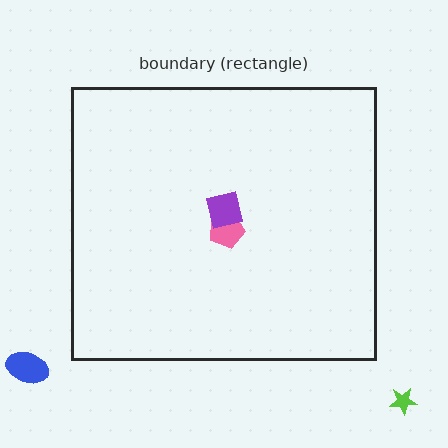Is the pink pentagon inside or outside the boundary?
Inside.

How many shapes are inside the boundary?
2 inside, 2 outside.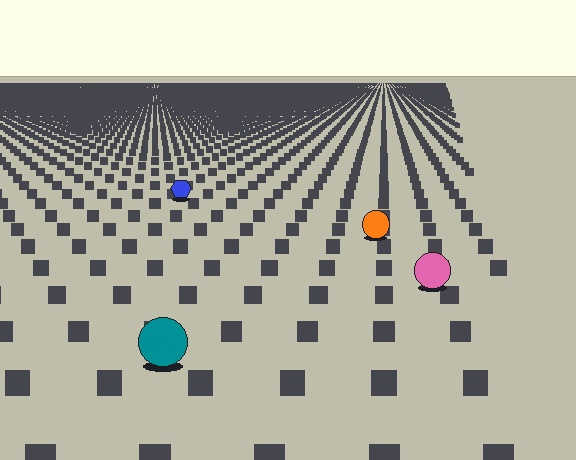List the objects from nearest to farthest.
From nearest to farthest: the teal circle, the pink circle, the orange circle, the blue hexagon.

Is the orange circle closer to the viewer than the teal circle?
No. The teal circle is closer — you can tell from the texture gradient: the ground texture is coarser near it.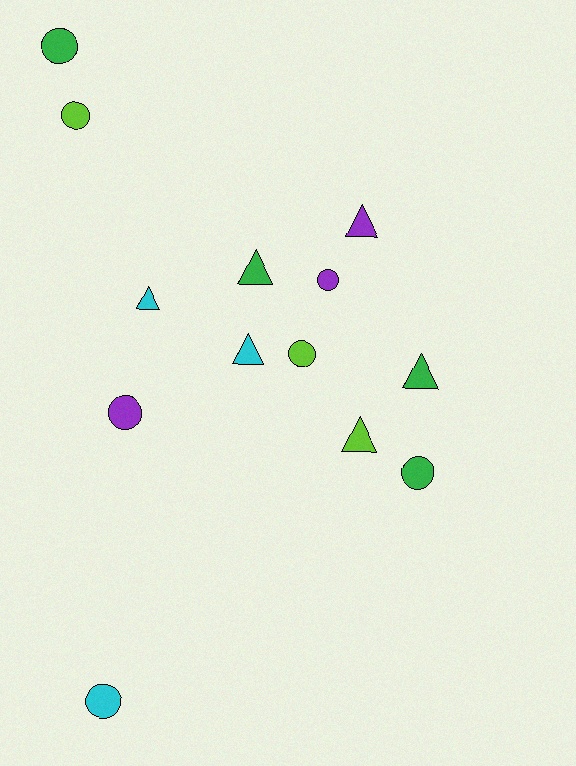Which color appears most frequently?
Green, with 4 objects.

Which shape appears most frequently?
Circle, with 7 objects.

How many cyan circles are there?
There is 1 cyan circle.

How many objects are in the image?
There are 13 objects.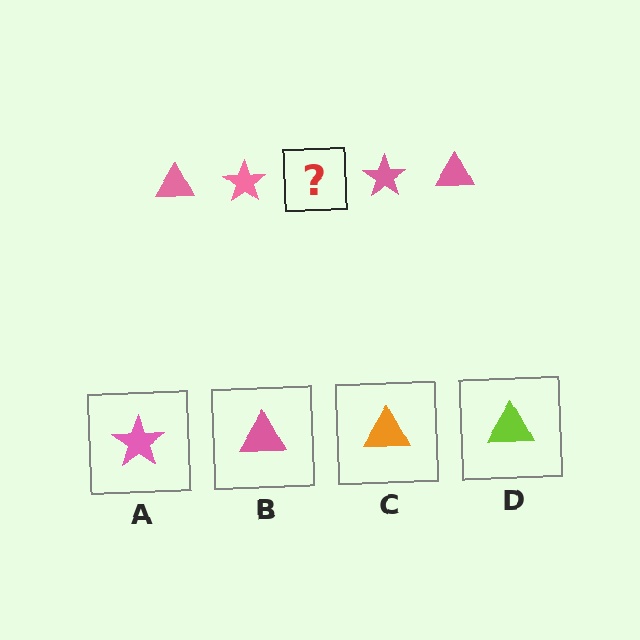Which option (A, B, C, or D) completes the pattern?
B.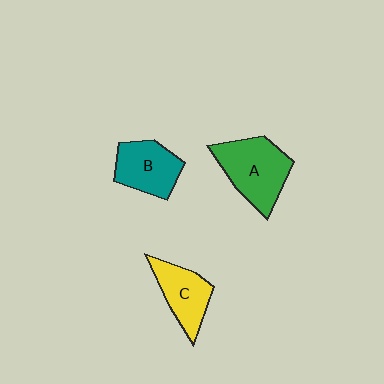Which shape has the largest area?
Shape A (green).